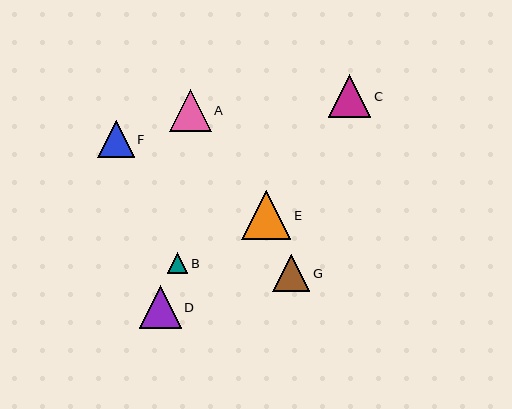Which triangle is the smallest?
Triangle B is the smallest with a size of approximately 21 pixels.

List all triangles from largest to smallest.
From largest to smallest: E, C, D, A, G, F, B.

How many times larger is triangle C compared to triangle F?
Triangle C is approximately 1.2 times the size of triangle F.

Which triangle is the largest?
Triangle E is the largest with a size of approximately 49 pixels.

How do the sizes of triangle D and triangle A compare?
Triangle D and triangle A are approximately the same size.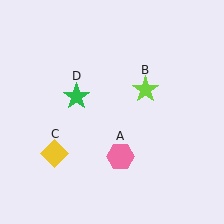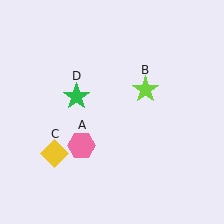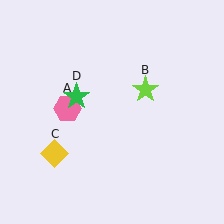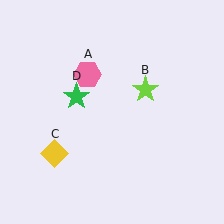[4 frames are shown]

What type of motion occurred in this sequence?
The pink hexagon (object A) rotated clockwise around the center of the scene.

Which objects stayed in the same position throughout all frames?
Lime star (object B) and yellow diamond (object C) and green star (object D) remained stationary.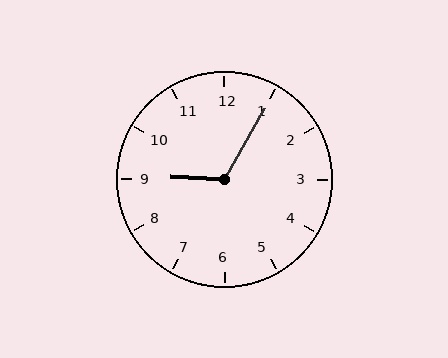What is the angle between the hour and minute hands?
Approximately 118 degrees.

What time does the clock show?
9:05.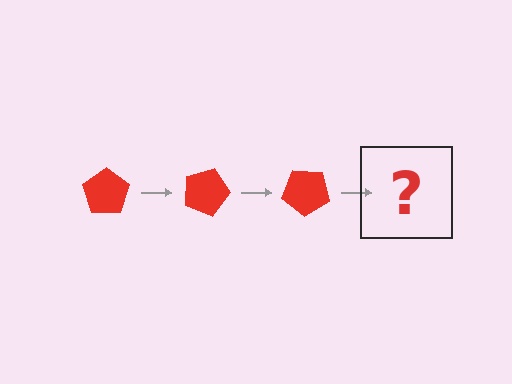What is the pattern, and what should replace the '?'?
The pattern is that the pentagon rotates 20 degrees each step. The '?' should be a red pentagon rotated 60 degrees.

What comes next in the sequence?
The next element should be a red pentagon rotated 60 degrees.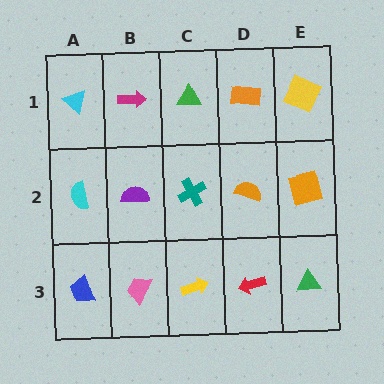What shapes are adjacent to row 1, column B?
A purple semicircle (row 2, column B), a cyan triangle (row 1, column A), a green triangle (row 1, column C).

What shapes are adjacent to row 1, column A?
A cyan semicircle (row 2, column A), a magenta arrow (row 1, column B).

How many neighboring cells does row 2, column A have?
3.